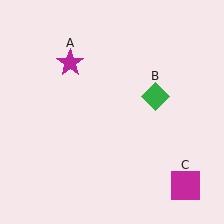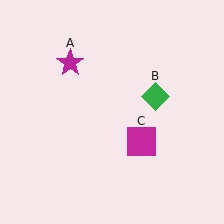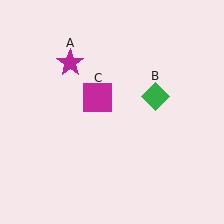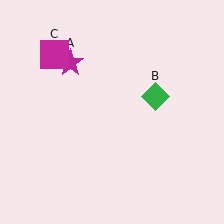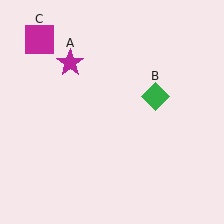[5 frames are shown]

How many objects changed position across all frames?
1 object changed position: magenta square (object C).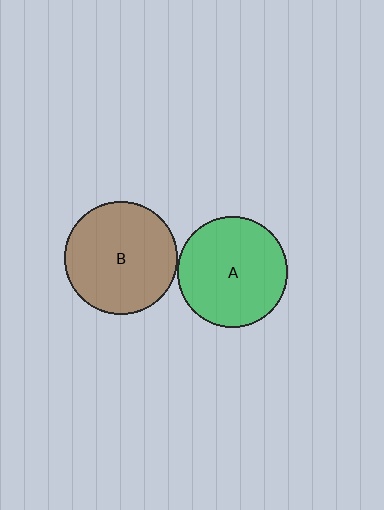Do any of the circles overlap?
No, none of the circles overlap.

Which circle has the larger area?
Circle B (brown).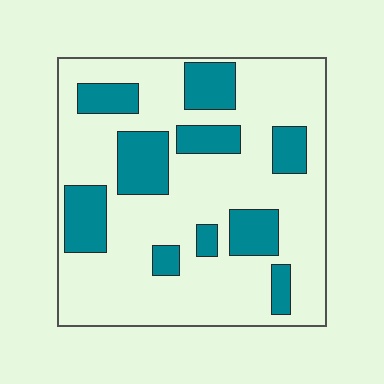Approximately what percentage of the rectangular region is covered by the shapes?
Approximately 25%.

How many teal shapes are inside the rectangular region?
10.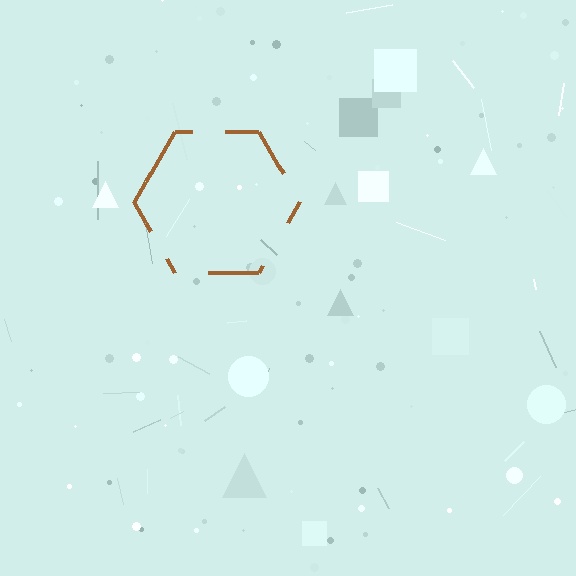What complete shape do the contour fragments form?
The contour fragments form a hexagon.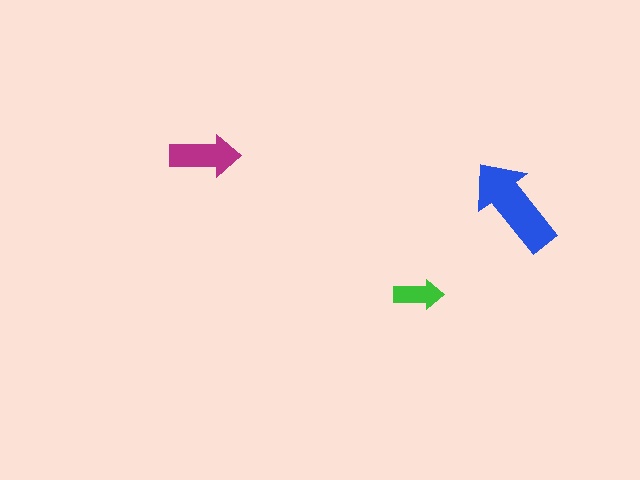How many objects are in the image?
There are 3 objects in the image.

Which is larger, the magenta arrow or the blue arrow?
The blue one.